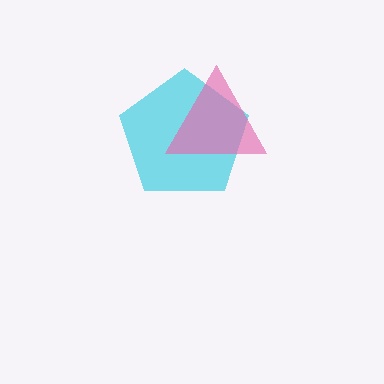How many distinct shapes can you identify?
There are 2 distinct shapes: a cyan pentagon, a pink triangle.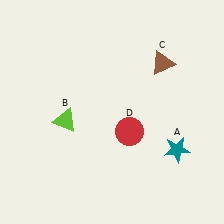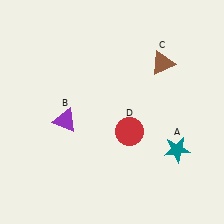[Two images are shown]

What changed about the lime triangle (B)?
In Image 1, B is lime. In Image 2, it changed to purple.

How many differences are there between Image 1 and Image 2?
There is 1 difference between the two images.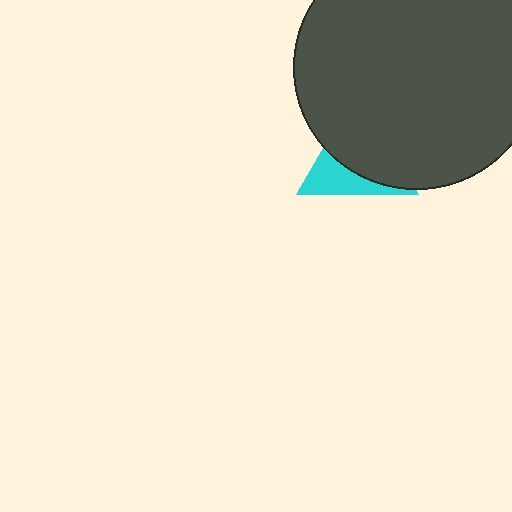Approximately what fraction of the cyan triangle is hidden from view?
Roughly 64% of the cyan triangle is hidden behind the dark gray circle.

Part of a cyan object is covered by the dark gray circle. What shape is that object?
It is a triangle.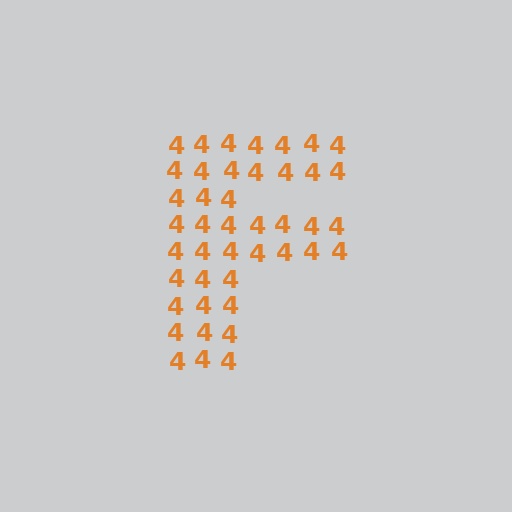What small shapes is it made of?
It is made of small digit 4's.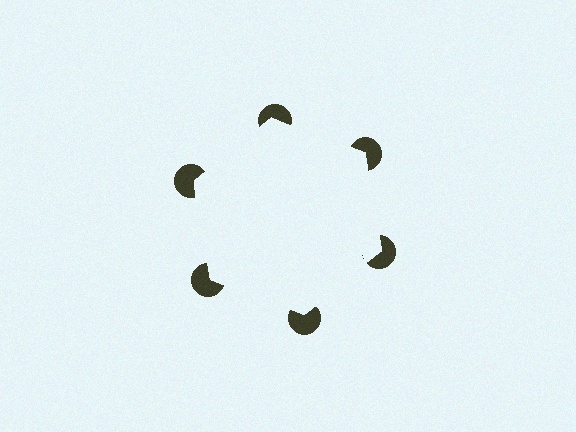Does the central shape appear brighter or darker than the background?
It typically appears slightly brighter than the background, even though no actual brightness change is drawn.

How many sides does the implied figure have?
6 sides.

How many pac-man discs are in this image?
There are 6 — one at each vertex of the illusory hexagon.